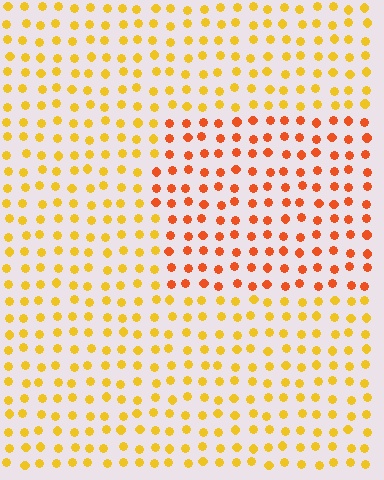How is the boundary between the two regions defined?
The boundary is defined purely by a slight shift in hue (about 34 degrees). Spacing, size, and orientation are identical on both sides.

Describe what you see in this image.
The image is filled with small yellow elements in a uniform arrangement. A rectangle-shaped region is visible where the elements are tinted to a slightly different hue, forming a subtle color boundary.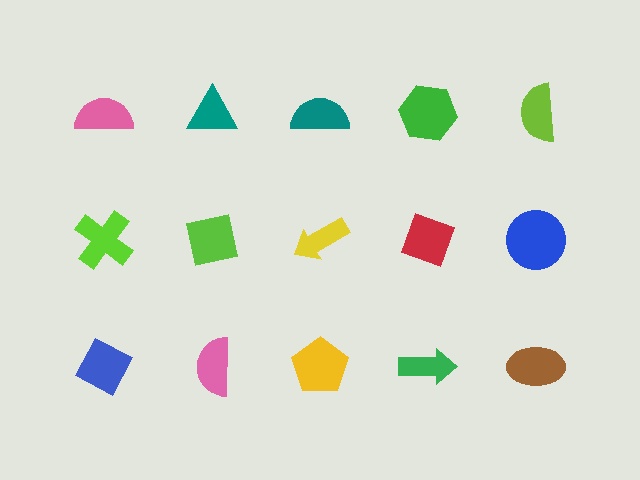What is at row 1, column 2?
A teal triangle.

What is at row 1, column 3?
A teal semicircle.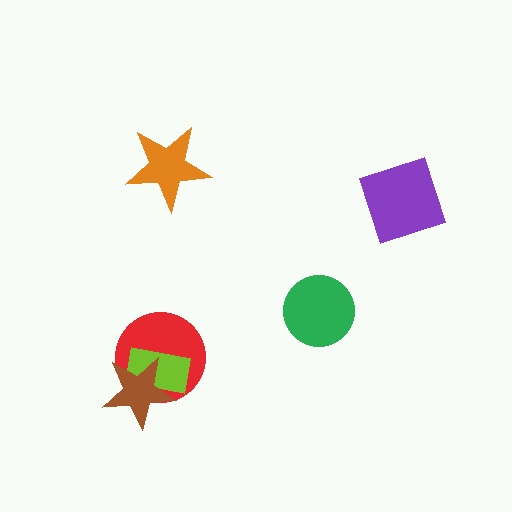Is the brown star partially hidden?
No, no other shape covers it.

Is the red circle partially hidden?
Yes, it is partially covered by another shape.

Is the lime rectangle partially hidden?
Yes, it is partially covered by another shape.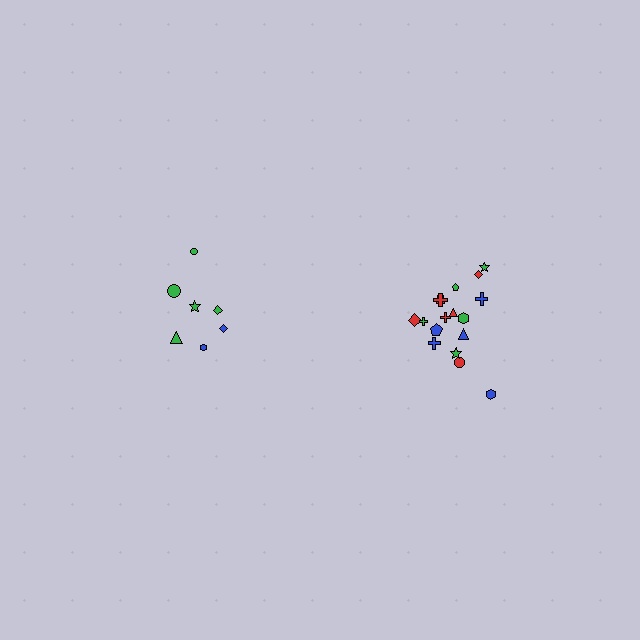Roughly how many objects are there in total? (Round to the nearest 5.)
Roughly 25 objects in total.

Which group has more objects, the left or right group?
The right group.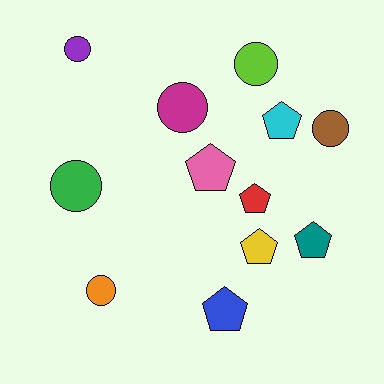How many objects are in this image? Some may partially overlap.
There are 12 objects.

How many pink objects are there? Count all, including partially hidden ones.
There is 1 pink object.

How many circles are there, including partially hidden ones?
There are 6 circles.